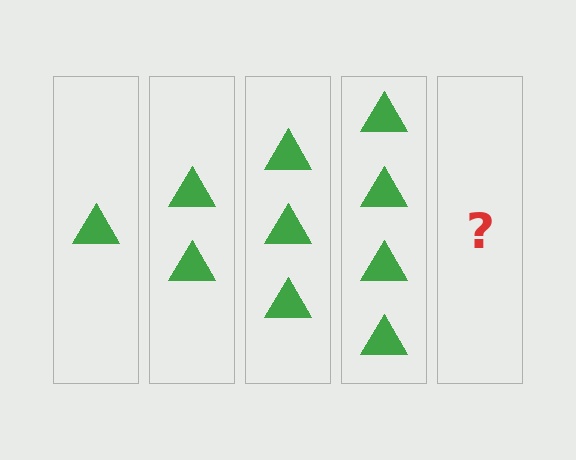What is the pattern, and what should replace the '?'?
The pattern is that each step adds one more triangle. The '?' should be 5 triangles.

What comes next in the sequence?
The next element should be 5 triangles.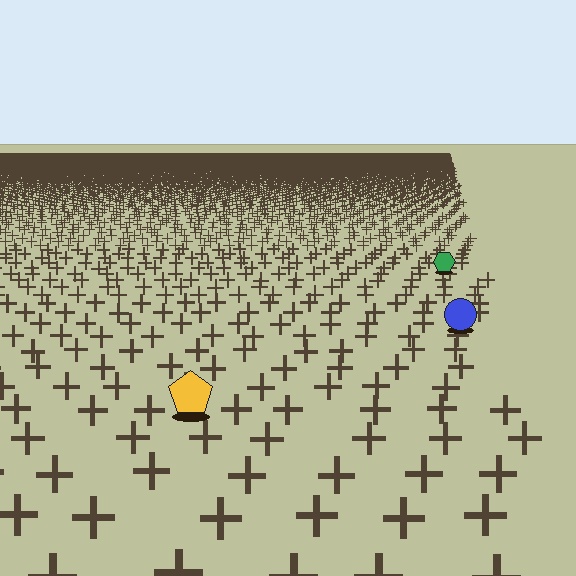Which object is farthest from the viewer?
The green hexagon is farthest from the viewer. It appears smaller and the ground texture around it is denser.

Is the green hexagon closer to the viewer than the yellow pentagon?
No. The yellow pentagon is closer — you can tell from the texture gradient: the ground texture is coarser near it.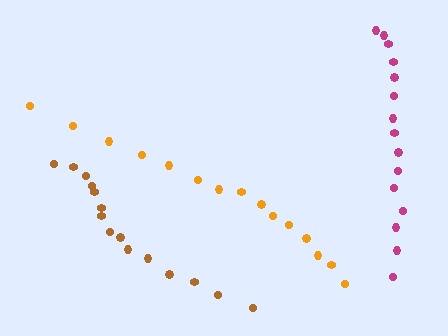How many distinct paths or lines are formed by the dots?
There are 3 distinct paths.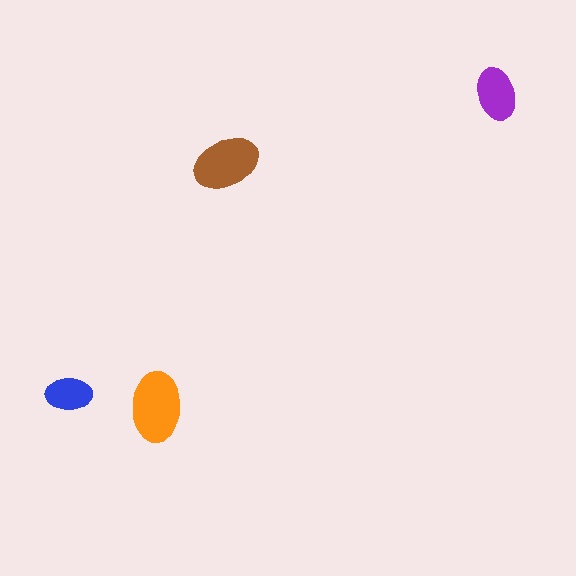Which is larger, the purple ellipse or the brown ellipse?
The brown one.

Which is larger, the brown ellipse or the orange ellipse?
The orange one.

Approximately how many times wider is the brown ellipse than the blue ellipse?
About 1.5 times wider.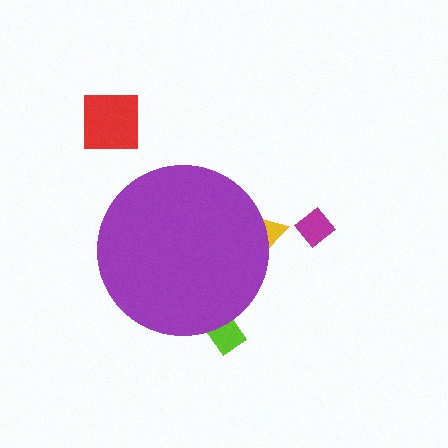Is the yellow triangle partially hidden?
Yes, the yellow triangle is partially hidden behind the purple circle.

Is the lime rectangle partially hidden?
Yes, the lime rectangle is partially hidden behind the purple circle.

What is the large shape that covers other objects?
A purple circle.